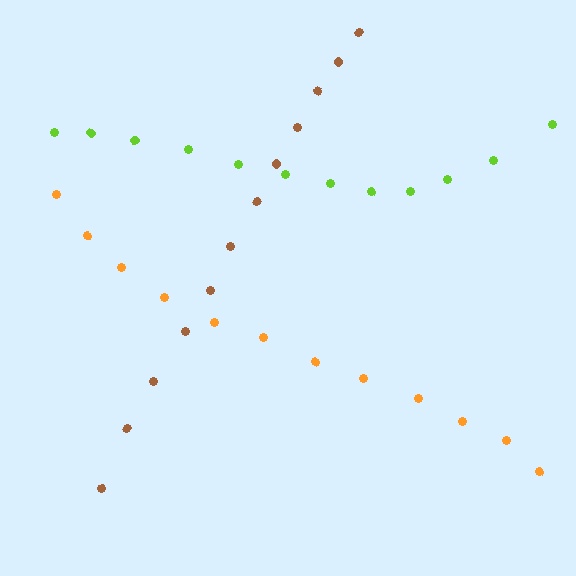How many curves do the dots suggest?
There are 3 distinct paths.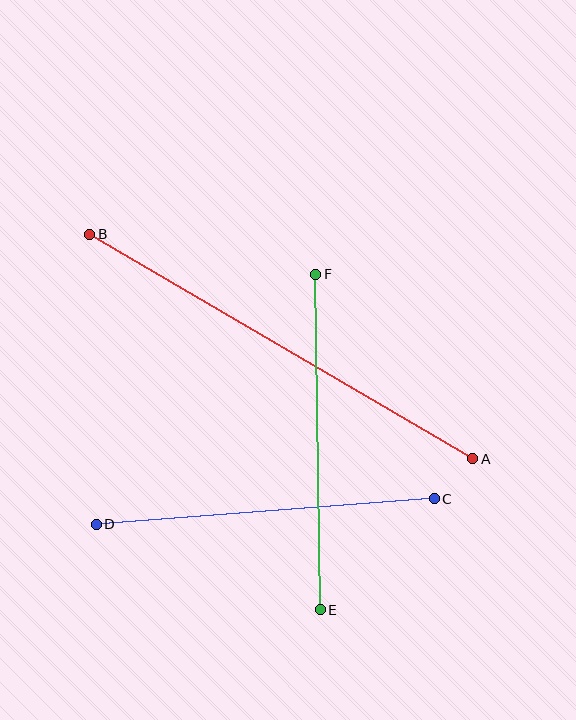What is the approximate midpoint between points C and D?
The midpoint is at approximately (265, 512) pixels.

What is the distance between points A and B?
The distance is approximately 444 pixels.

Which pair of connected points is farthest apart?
Points A and B are farthest apart.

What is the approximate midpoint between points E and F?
The midpoint is at approximately (318, 442) pixels.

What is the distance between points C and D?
The distance is approximately 339 pixels.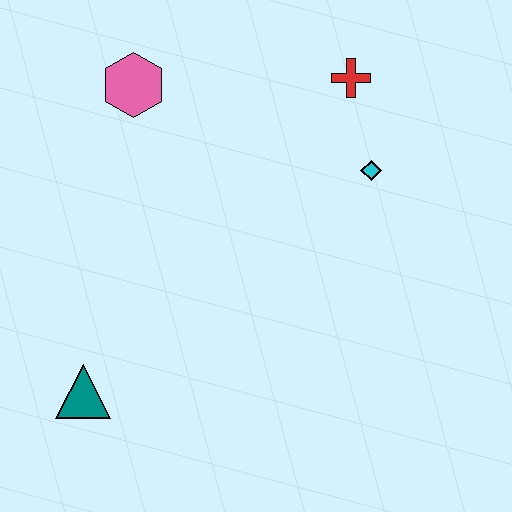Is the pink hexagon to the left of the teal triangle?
No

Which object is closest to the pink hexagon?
The red cross is closest to the pink hexagon.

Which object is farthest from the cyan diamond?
The teal triangle is farthest from the cyan diamond.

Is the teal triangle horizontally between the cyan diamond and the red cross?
No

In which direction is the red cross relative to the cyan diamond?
The red cross is above the cyan diamond.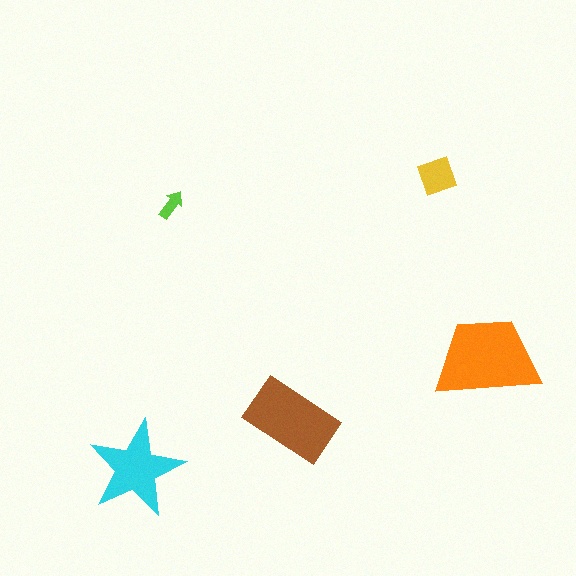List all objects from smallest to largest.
The lime arrow, the yellow square, the cyan star, the brown rectangle, the orange trapezoid.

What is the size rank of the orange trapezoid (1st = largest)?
1st.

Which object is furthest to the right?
The orange trapezoid is rightmost.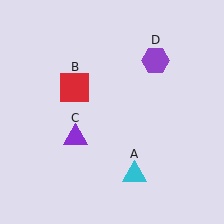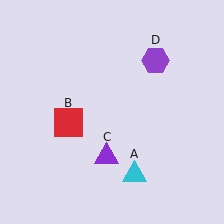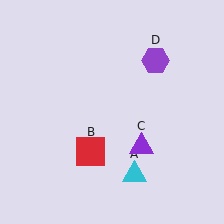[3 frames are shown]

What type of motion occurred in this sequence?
The red square (object B), purple triangle (object C) rotated counterclockwise around the center of the scene.